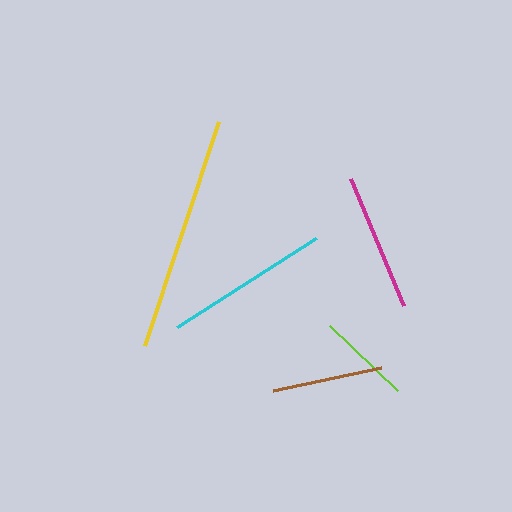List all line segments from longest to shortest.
From longest to shortest: yellow, cyan, magenta, brown, lime.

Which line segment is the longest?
The yellow line is the longest at approximately 236 pixels.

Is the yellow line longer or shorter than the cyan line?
The yellow line is longer than the cyan line.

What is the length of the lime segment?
The lime segment is approximately 94 pixels long.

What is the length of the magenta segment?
The magenta segment is approximately 137 pixels long.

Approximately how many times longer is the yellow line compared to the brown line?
The yellow line is approximately 2.1 times the length of the brown line.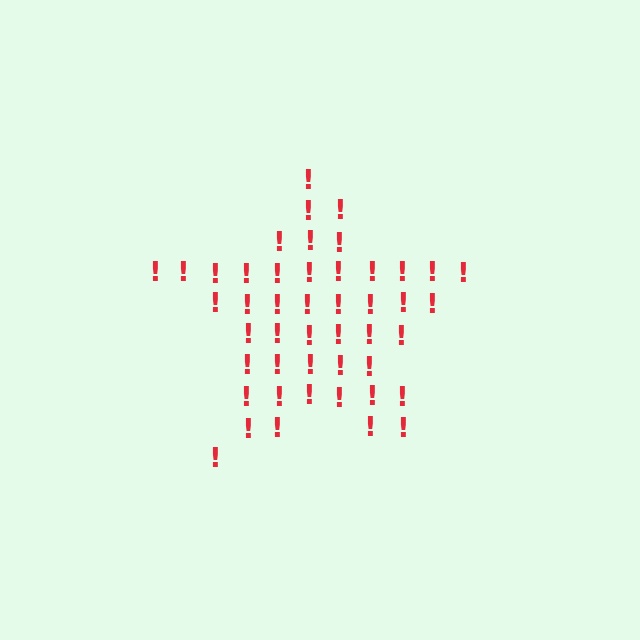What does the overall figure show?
The overall figure shows a star.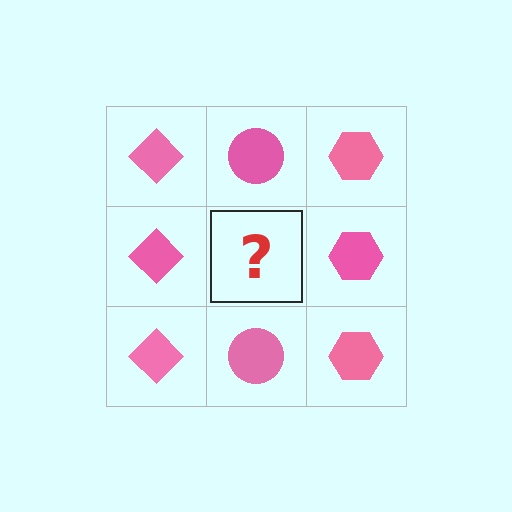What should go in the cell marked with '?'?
The missing cell should contain a pink circle.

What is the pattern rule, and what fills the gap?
The rule is that each column has a consistent shape. The gap should be filled with a pink circle.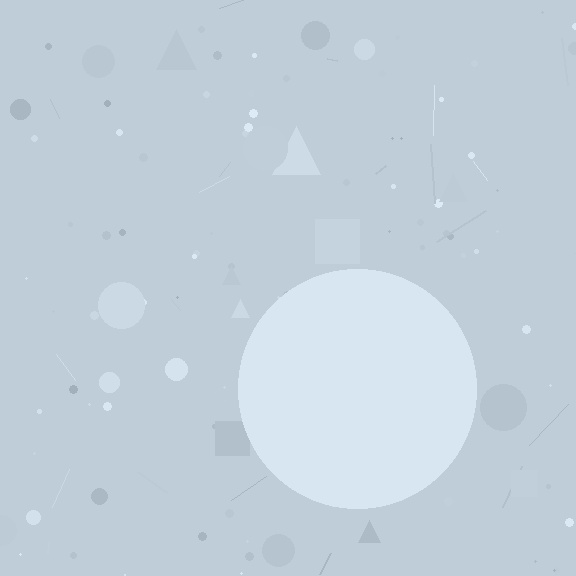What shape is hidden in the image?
A circle is hidden in the image.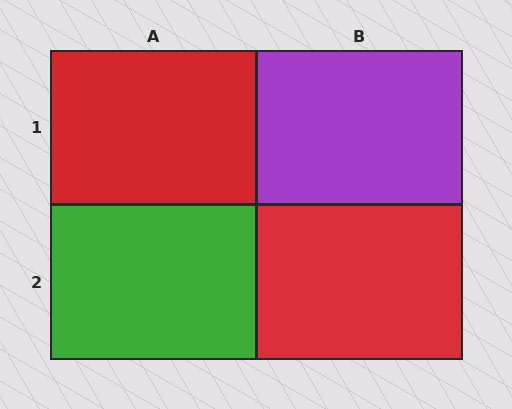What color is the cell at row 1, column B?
Purple.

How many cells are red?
2 cells are red.